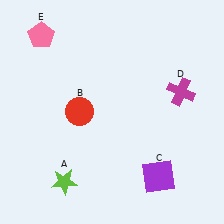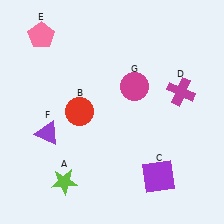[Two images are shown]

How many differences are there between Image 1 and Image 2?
There are 2 differences between the two images.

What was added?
A purple triangle (F), a magenta circle (G) were added in Image 2.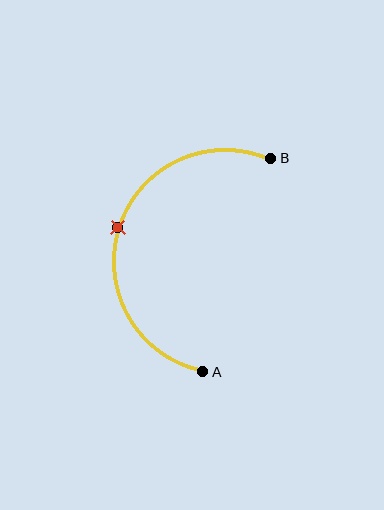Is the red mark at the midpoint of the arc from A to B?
Yes. The red mark lies on the arc at equal arc-length from both A and B — it is the arc midpoint.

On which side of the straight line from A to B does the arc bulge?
The arc bulges to the left of the straight line connecting A and B.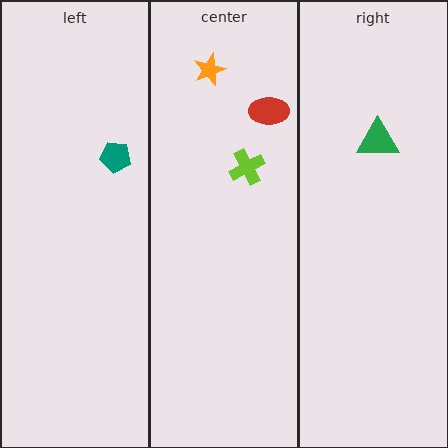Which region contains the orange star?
The center region.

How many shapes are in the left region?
1.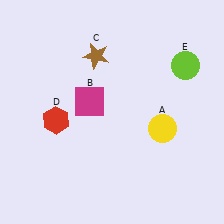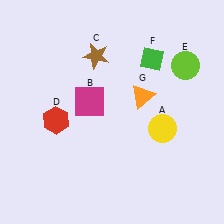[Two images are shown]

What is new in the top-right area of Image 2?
An orange triangle (G) was added in the top-right area of Image 2.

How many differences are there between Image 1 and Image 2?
There are 2 differences between the two images.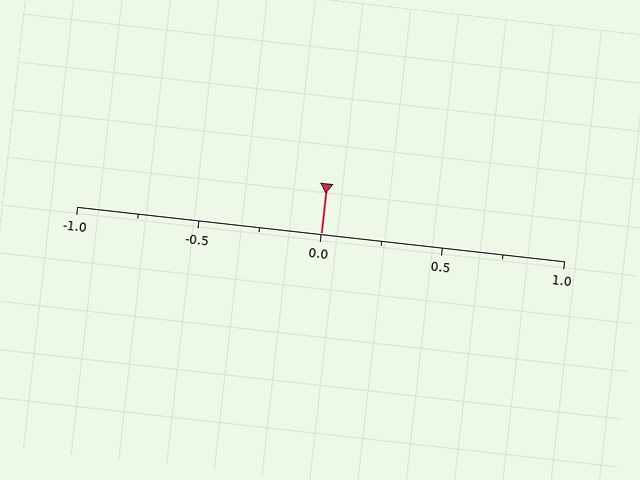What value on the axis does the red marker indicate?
The marker indicates approximately 0.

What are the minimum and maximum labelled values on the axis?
The axis runs from -1.0 to 1.0.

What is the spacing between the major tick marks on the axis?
The major ticks are spaced 0.5 apart.